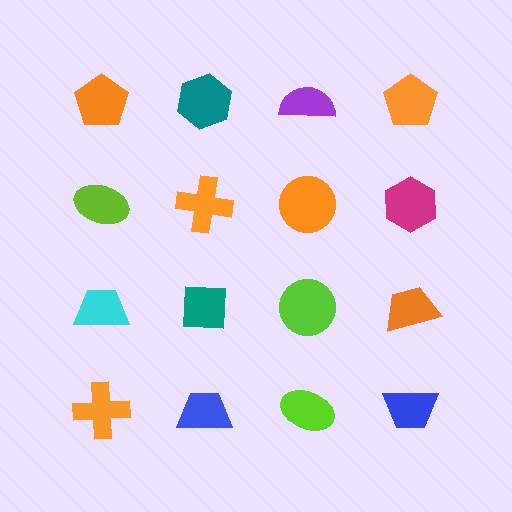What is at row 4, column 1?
An orange cross.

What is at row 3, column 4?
An orange trapezoid.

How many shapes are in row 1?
4 shapes.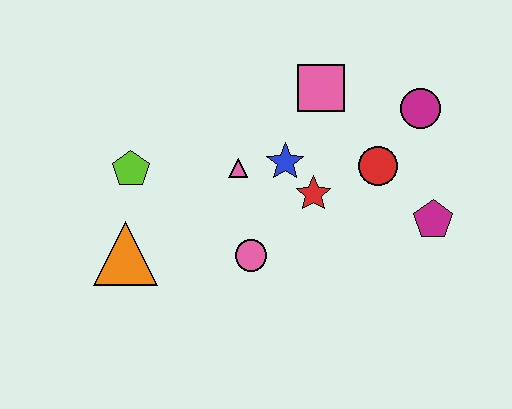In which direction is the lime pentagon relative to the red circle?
The lime pentagon is to the left of the red circle.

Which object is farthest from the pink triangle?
The magenta pentagon is farthest from the pink triangle.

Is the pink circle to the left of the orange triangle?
No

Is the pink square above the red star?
Yes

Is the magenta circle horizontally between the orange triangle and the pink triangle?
No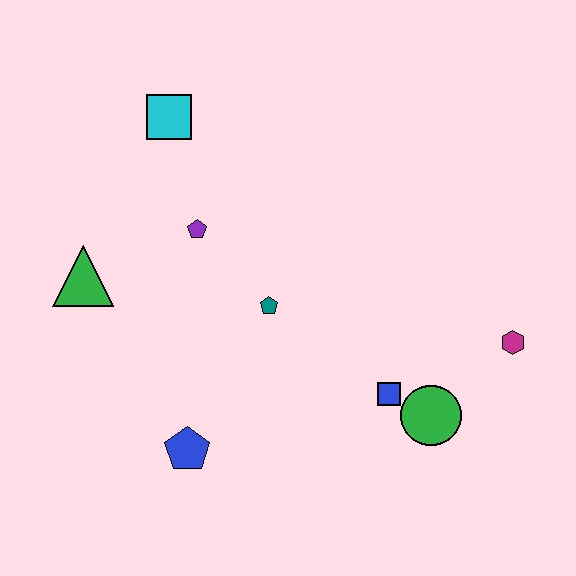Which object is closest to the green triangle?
The purple pentagon is closest to the green triangle.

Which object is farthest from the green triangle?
The magenta hexagon is farthest from the green triangle.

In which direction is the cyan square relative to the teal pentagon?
The cyan square is above the teal pentagon.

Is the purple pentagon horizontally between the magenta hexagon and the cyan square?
Yes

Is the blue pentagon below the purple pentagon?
Yes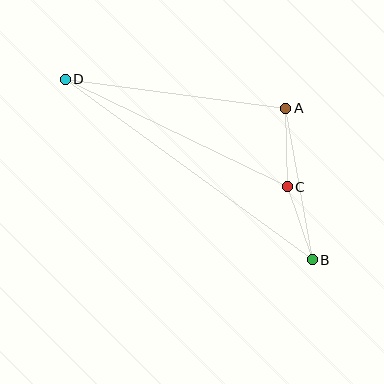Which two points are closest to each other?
Points B and C are closest to each other.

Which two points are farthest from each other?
Points B and D are farthest from each other.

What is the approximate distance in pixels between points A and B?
The distance between A and B is approximately 153 pixels.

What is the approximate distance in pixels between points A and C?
The distance between A and C is approximately 78 pixels.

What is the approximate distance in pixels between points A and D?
The distance between A and D is approximately 222 pixels.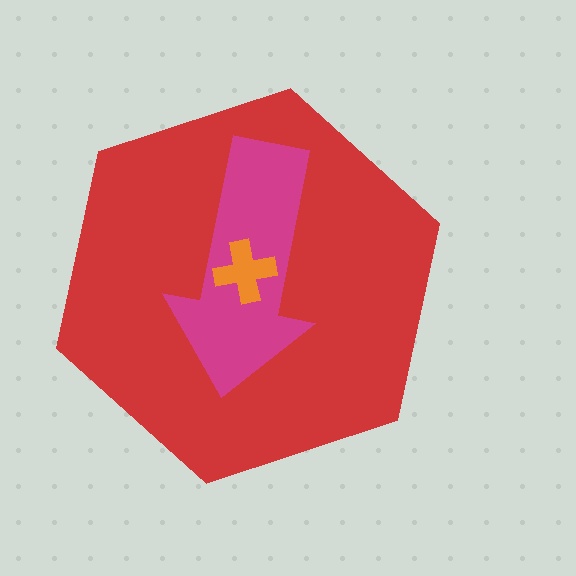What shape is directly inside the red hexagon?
The magenta arrow.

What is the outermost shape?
The red hexagon.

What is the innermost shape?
The orange cross.